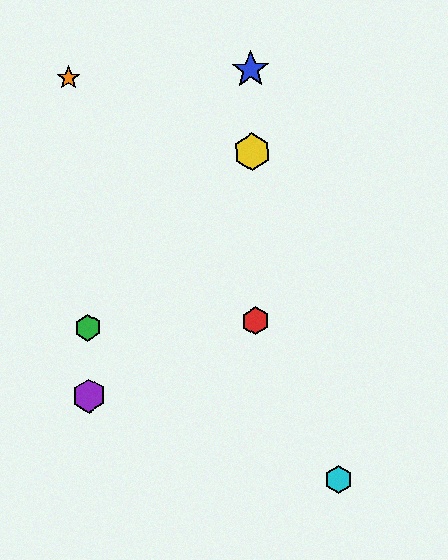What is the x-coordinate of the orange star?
The orange star is at x≈69.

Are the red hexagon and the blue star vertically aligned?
Yes, both are at x≈255.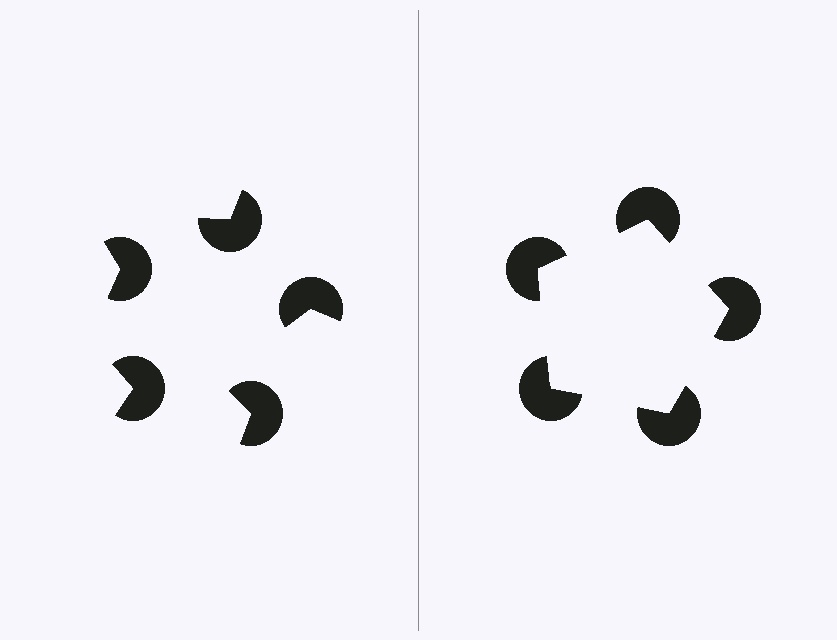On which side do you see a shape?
An illusory pentagon appears on the right side. On the left side the wedge cuts are rotated, so no coherent shape forms.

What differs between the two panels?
The pac-man discs are positioned identically on both sides; only the wedge orientations differ. On the right they align to a pentagon; on the left they are misaligned.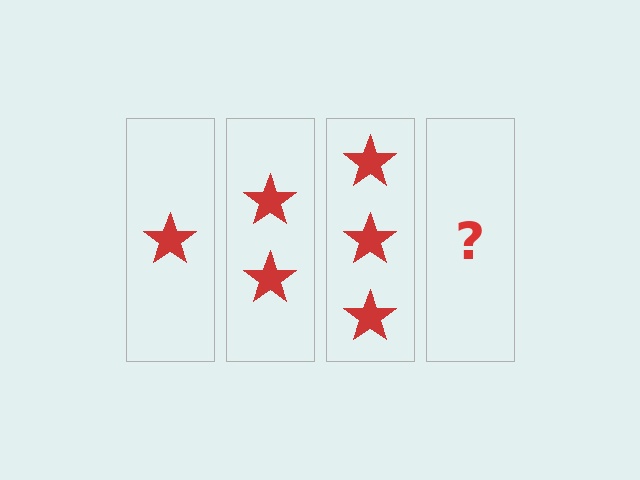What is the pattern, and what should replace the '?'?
The pattern is that each step adds one more star. The '?' should be 4 stars.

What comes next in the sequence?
The next element should be 4 stars.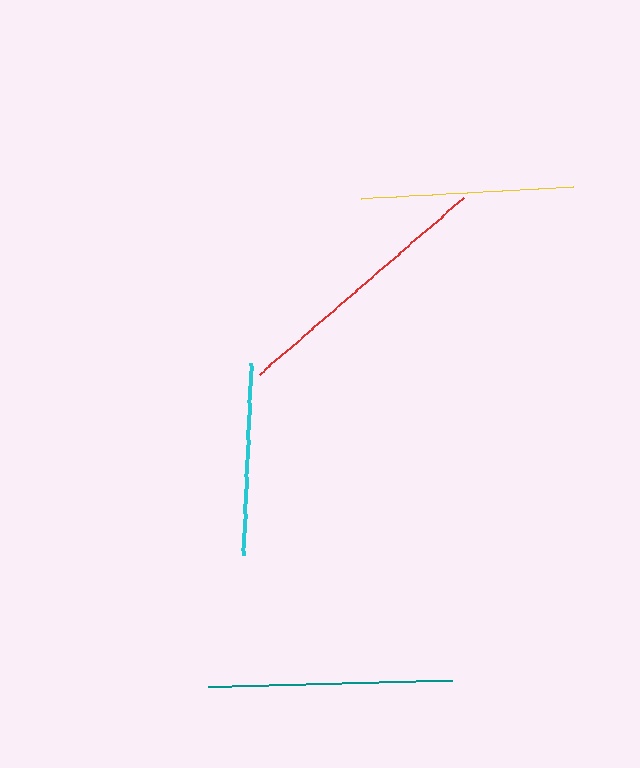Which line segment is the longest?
The red line is the longest at approximately 270 pixels.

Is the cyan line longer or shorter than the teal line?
The teal line is longer than the cyan line.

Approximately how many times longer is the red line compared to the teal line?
The red line is approximately 1.1 times the length of the teal line.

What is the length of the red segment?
The red segment is approximately 270 pixels long.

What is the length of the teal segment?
The teal segment is approximately 244 pixels long.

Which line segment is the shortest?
The cyan line is the shortest at approximately 192 pixels.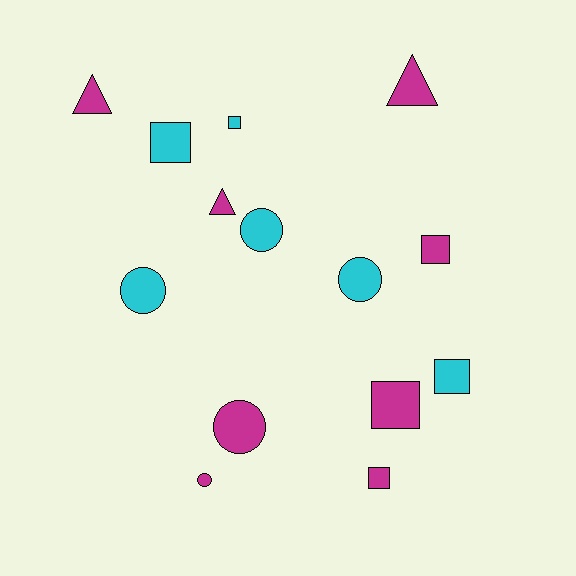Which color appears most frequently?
Magenta, with 8 objects.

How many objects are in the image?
There are 14 objects.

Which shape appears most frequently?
Square, with 6 objects.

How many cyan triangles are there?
There are no cyan triangles.